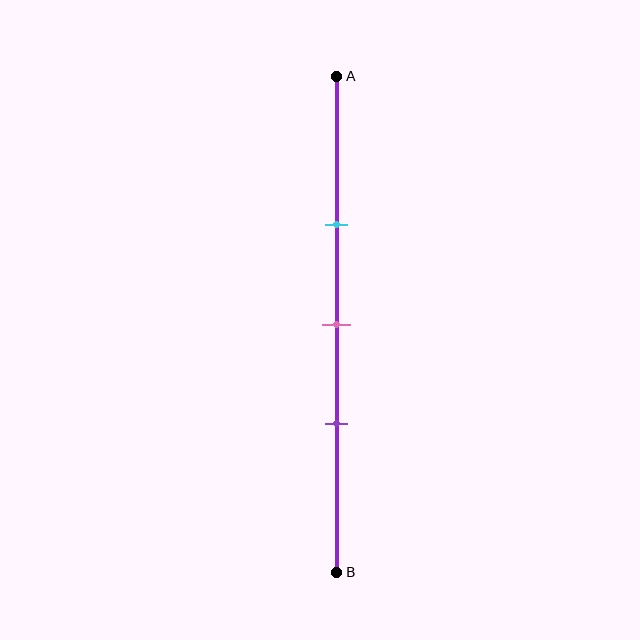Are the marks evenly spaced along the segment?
Yes, the marks are approximately evenly spaced.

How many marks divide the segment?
There are 3 marks dividing the segment.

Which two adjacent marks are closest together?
The pink and purple marks are the closest adjacent pair.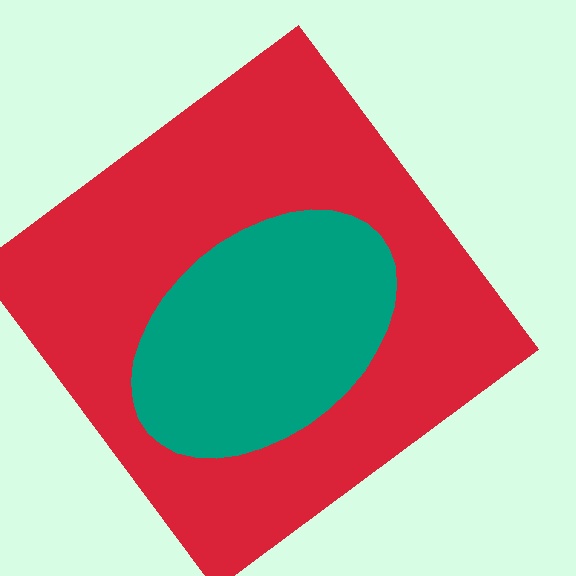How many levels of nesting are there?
2.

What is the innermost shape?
The teal ellipse.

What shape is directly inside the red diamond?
The teal ellipse.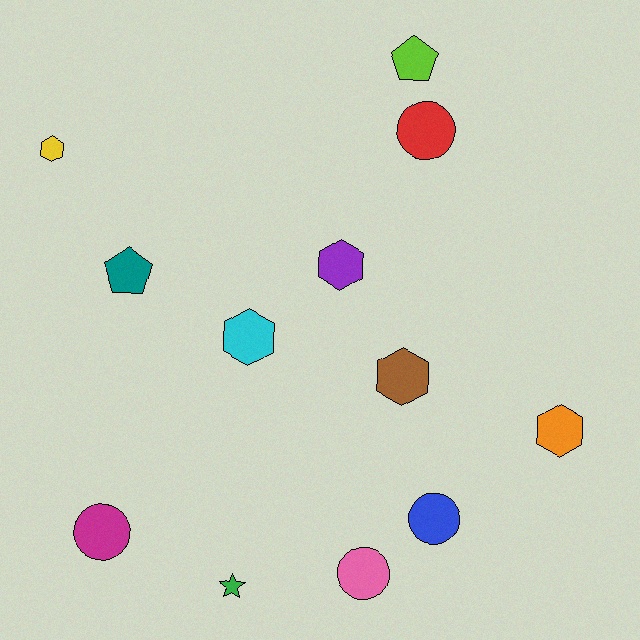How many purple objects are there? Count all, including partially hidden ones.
There is 1 purple object.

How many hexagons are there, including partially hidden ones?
There are 5 hexagons.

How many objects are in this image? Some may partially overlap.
There are 12 objects.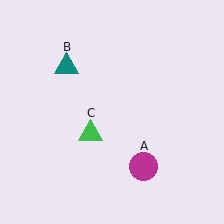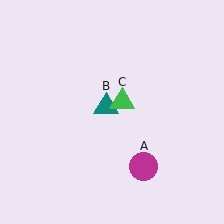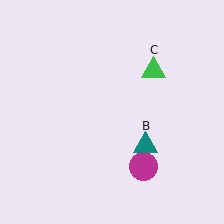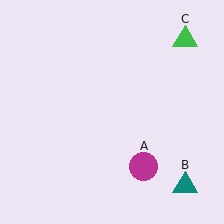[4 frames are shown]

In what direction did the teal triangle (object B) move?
The teal triangle (object B) moved down and to the right.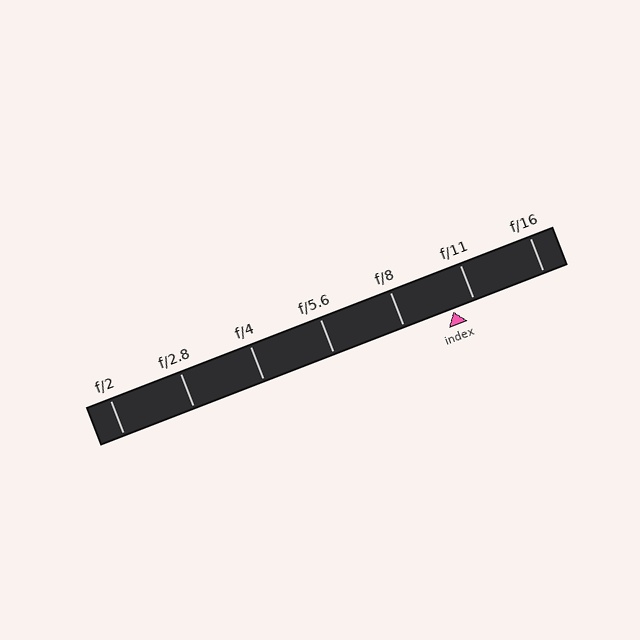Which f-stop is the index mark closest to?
The index mark is closest to f/11.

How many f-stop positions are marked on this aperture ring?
There are 7 f-stop positions marked.